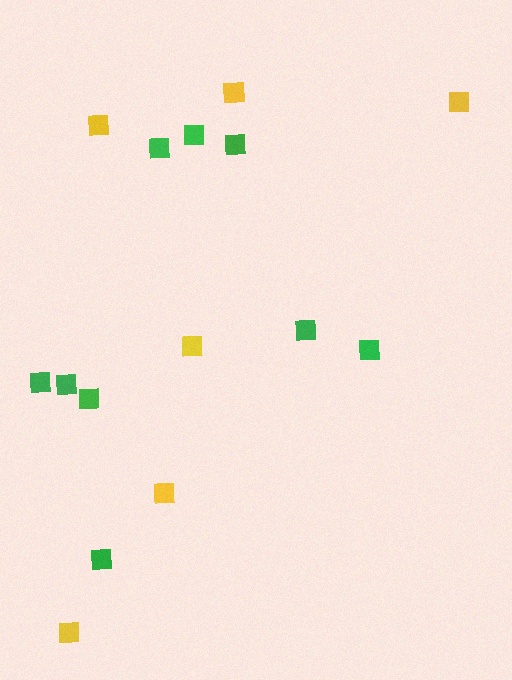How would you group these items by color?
There are 2 groups: one group of yellow squares (6) and one group of green squares (9).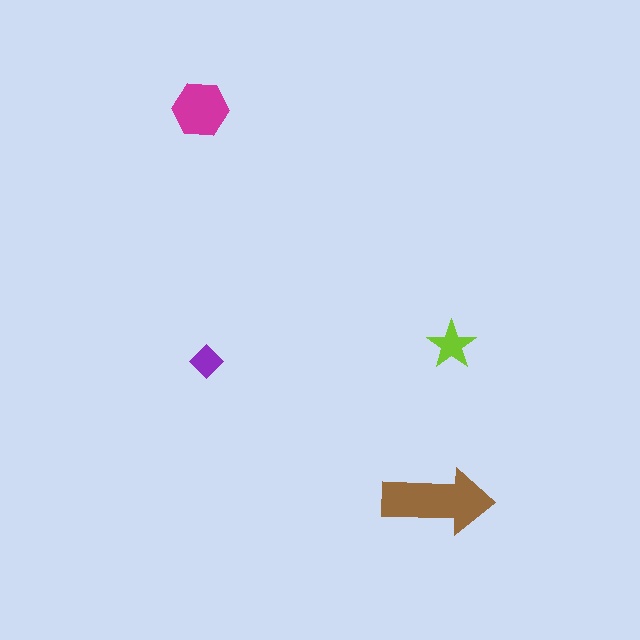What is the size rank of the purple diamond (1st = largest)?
4th.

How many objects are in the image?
There are 4 objects in the image.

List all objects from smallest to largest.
The purple diamond, the lime star, the magenta hexagon, the brown arrow.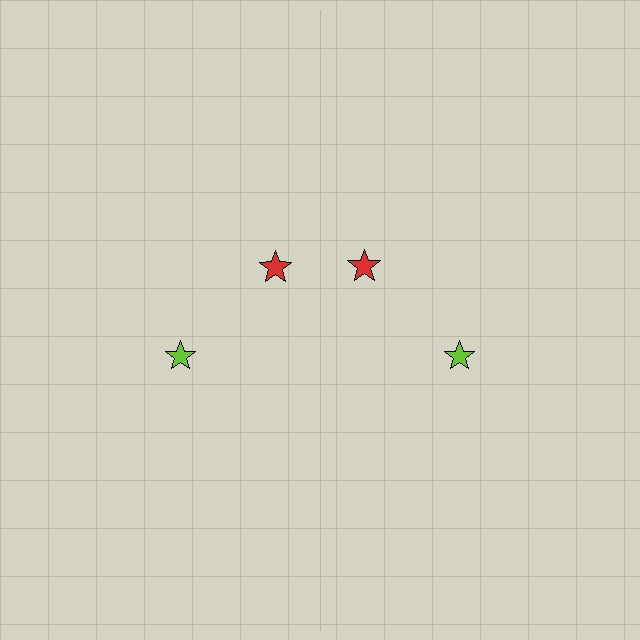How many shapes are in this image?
There are 4 shapes in this image.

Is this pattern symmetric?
Yes, this pattern has bilateral (reflection) symmetry.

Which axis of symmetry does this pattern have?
The pattern has a vertical axis of symmetry running through the center of the image.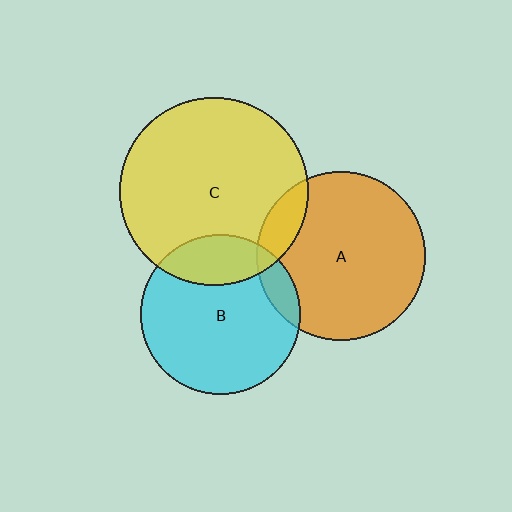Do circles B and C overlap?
Yes.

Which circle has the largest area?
Circle C (yellow).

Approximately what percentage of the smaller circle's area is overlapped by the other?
Approximately 20%.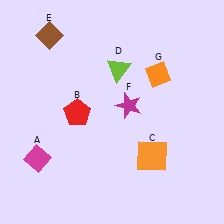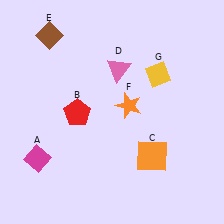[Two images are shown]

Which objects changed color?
D changed from lime to pink. F changed from magenta to orange. G changed from orange to yellow.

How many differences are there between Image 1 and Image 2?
There are 3 differences between the two images.